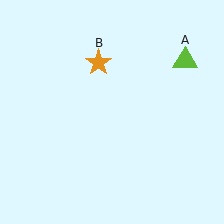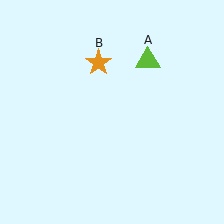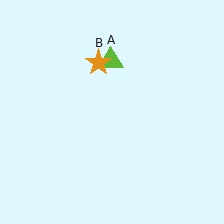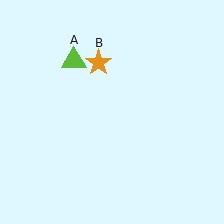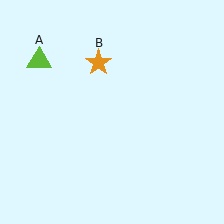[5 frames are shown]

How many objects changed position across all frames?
1 object changed position: lime triangle (object A).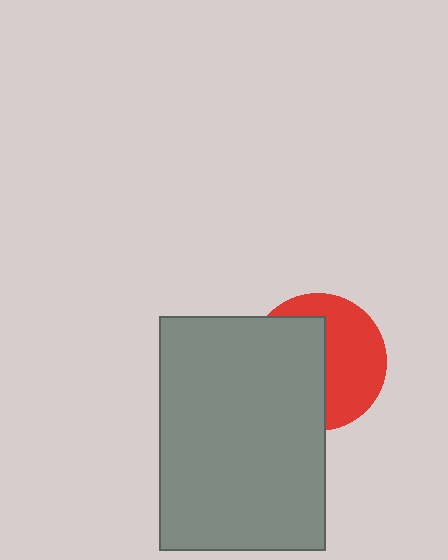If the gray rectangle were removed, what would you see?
You would see the complete red circle.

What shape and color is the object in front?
The object in front is a gray rectangle.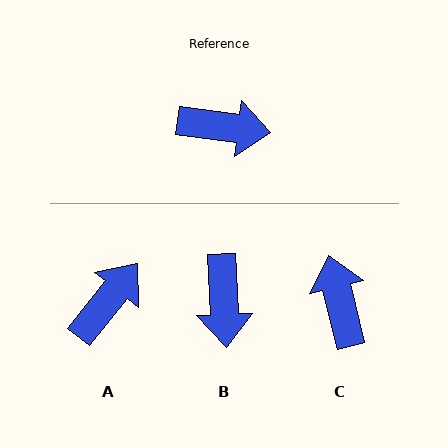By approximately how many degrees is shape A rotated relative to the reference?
Approximately 59 degrees counter-clockwise.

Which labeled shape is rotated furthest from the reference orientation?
C, about 112 degrees away.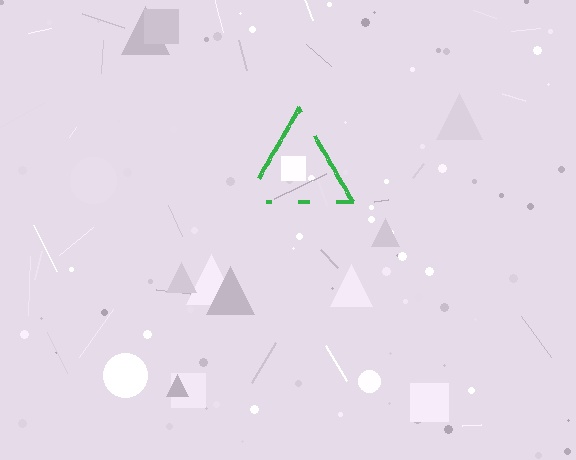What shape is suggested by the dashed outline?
The dashed outline suggests a triangle.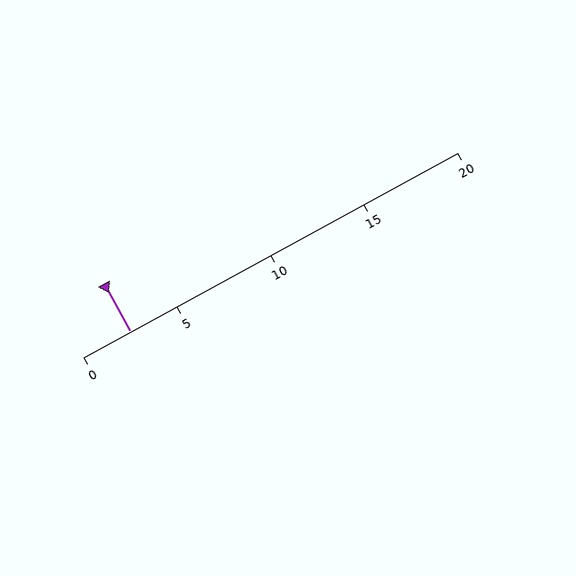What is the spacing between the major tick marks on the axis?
The major ticks are spaced 5 apart.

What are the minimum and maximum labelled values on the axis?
The axis runs from 0 to 20.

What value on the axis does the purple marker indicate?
The marker indicates approximately 2.5.